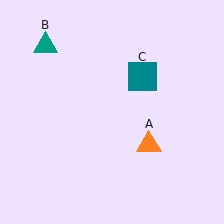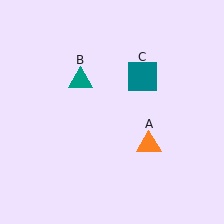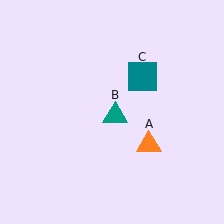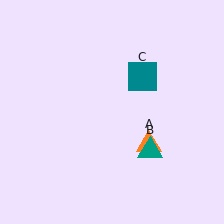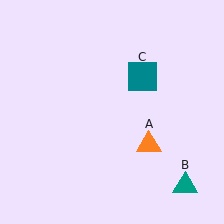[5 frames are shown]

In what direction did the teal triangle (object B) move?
The teal triangle (object B) moved down and to the right.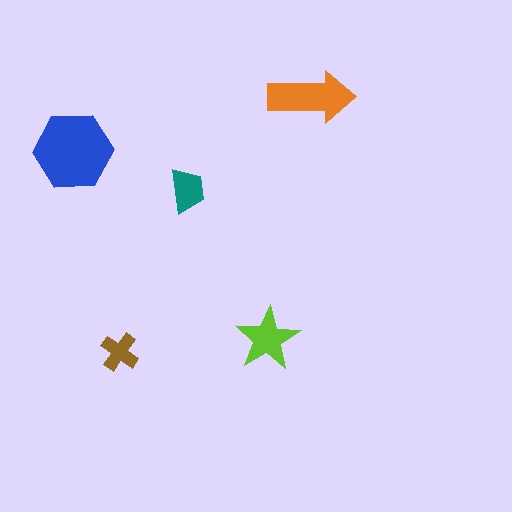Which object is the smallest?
The brown cross.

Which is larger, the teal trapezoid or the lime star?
The lime star.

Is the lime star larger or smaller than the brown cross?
Larger.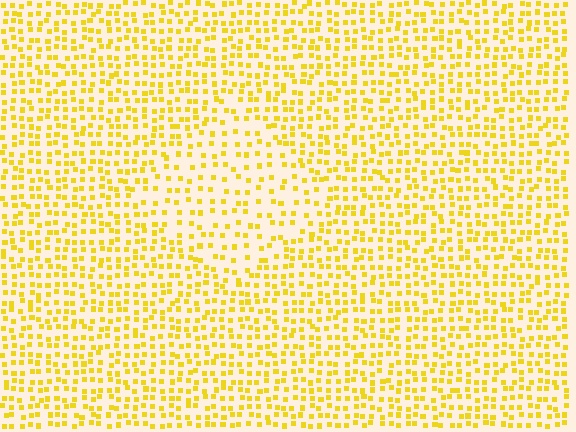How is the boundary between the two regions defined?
The boundary is defined by a change in element density (approximately 1.7x ratio). All elements are the same color, size, and shape.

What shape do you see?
I see a diamond.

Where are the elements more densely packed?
The elements are more densely packed outside the diamond boundary.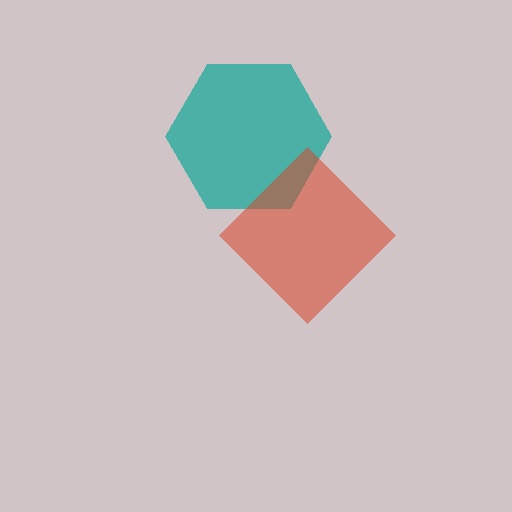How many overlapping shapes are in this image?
There are 2 overlapping shapes in the image.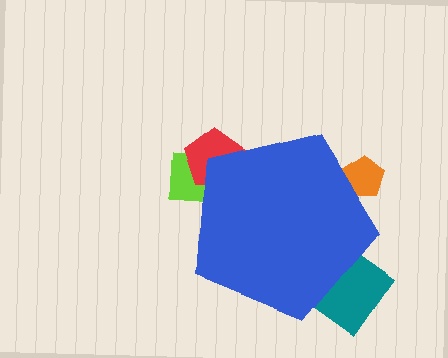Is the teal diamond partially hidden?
Yes, the teal diamond is partially hidden behind the blue pentagon.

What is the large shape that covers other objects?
A blue pentagon.